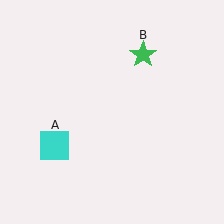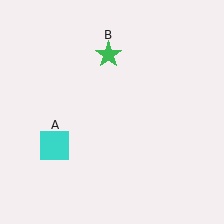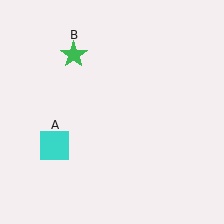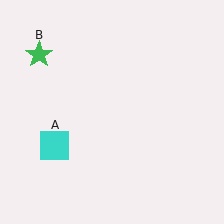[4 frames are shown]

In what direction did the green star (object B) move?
The green star (object B) moved left.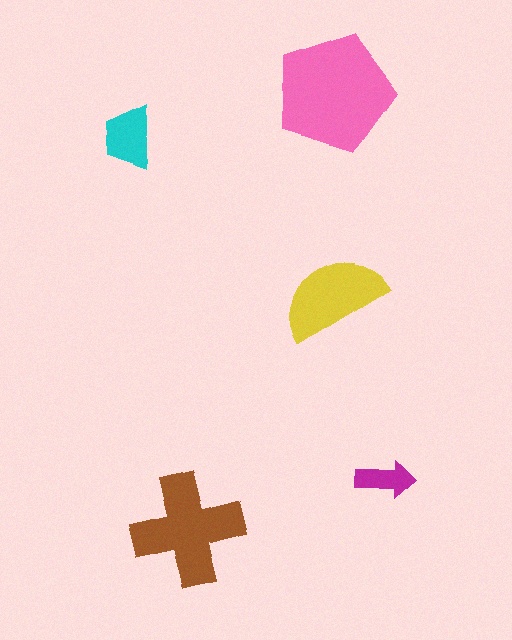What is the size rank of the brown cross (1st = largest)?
2nd.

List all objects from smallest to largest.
The magenta arrow, the cyan trapezoid, the yellow semicircle, the brown cross, the pink pentagon.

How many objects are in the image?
There are 5 objects in the image.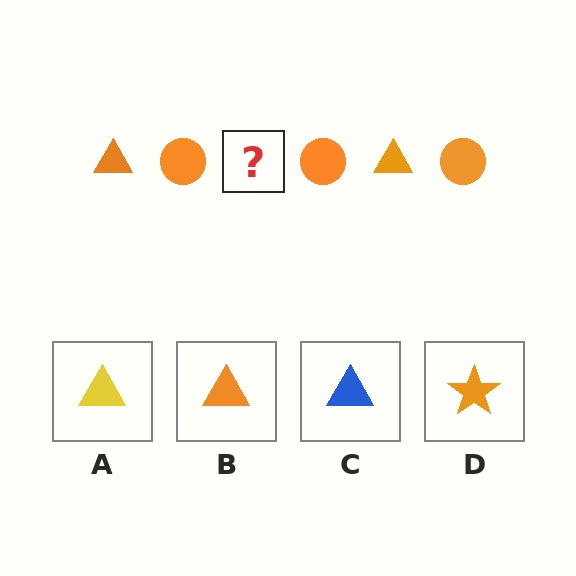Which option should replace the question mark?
Option B.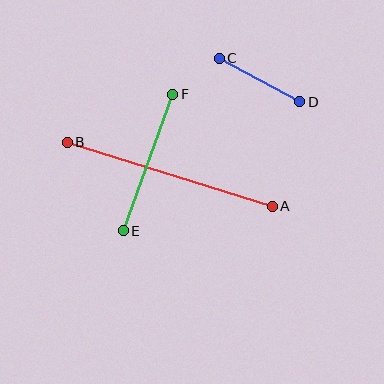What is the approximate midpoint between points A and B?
The midpoint is at approximately (170, 174) pixels.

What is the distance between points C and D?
The distance is approximately 92 pixels.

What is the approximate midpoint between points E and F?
The midpoint is at approximately (148, 163) pixels.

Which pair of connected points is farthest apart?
Points A and B are farthest apart.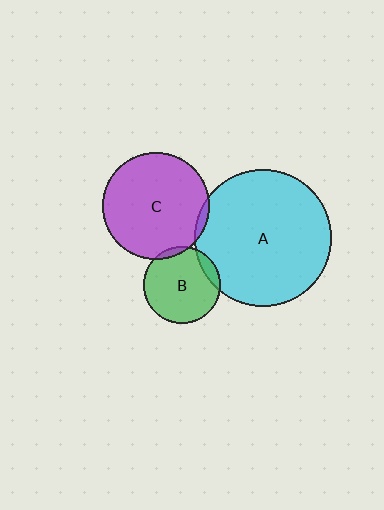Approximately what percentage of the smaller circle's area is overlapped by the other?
Approximately 5%.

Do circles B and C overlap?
Yes.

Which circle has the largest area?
Circle A (cyan).